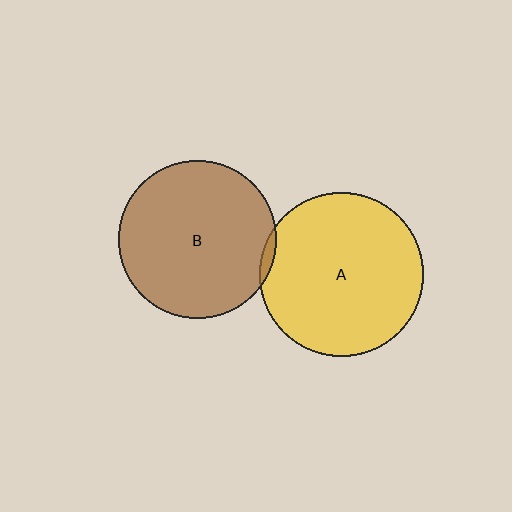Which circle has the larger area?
Circle A (yellow).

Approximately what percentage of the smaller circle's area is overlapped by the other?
Approximately 5%.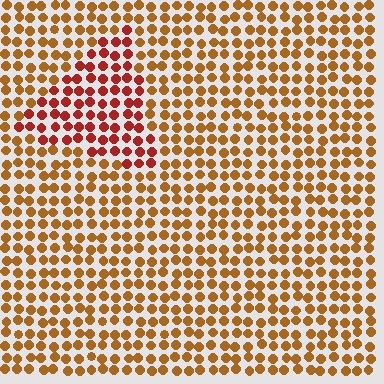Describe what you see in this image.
The image is filled with small brown elements in a uniform arrangement. A triangle-shaped region is visible where the elements are tinted to a slightly different hue, forming a subtle color boundary.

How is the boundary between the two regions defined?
The boundary is defined purely by a slight shift in hue (about 32 degrees). Spacing, size, and orientation are identical on both sides.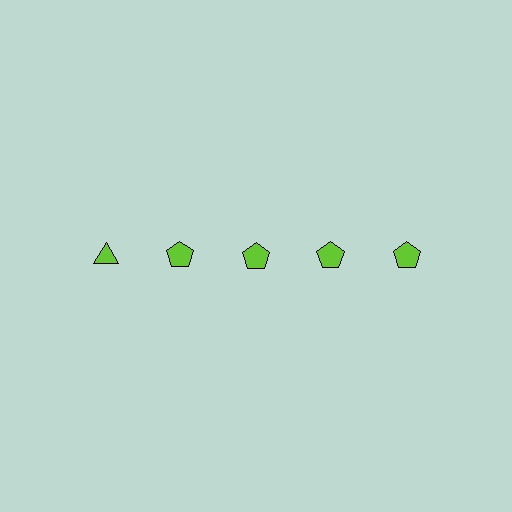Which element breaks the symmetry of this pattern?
The lime triangle in the top row, leftmost column breaks the symmetry. All other shapes are lime pentagons.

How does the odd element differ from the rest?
It has a different shape: triangle instead of pentagon.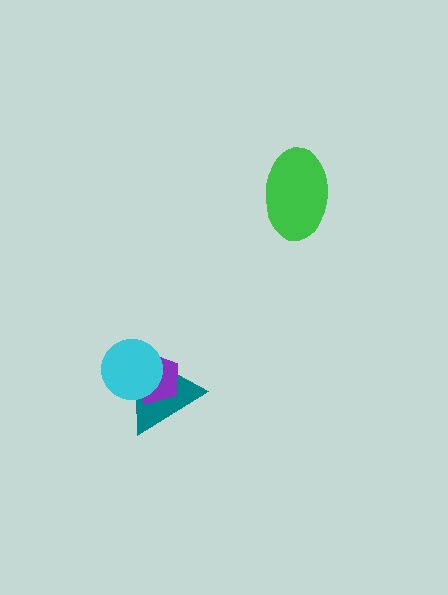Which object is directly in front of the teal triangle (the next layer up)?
The purple pentagon is directly in front of the teal triangle.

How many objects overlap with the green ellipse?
0 objects overlap with the green ellipse.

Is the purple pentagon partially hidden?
Yes, it is partially covered by another shape.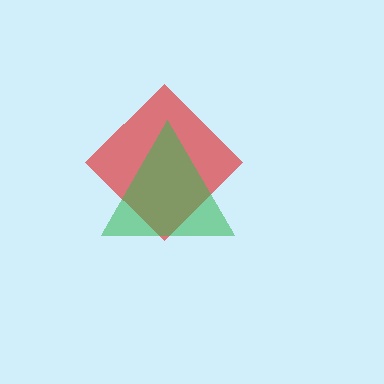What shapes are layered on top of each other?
The layered shapes are: a red diamond, a green triangle.